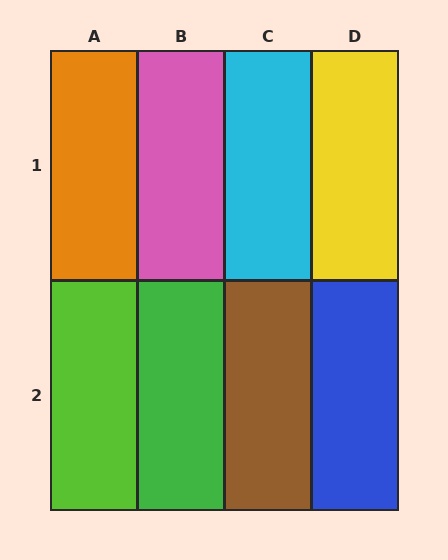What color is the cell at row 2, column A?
Lime.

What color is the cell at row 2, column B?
Green.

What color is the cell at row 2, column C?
Brown.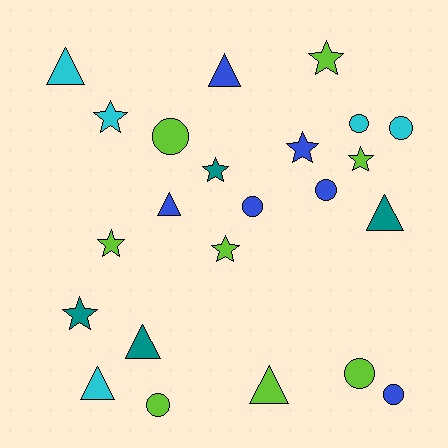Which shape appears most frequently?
Circle, with 8 objects.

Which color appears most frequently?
Lime, with 8 objects.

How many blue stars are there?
There is 1 blue star.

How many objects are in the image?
There are 23 objects.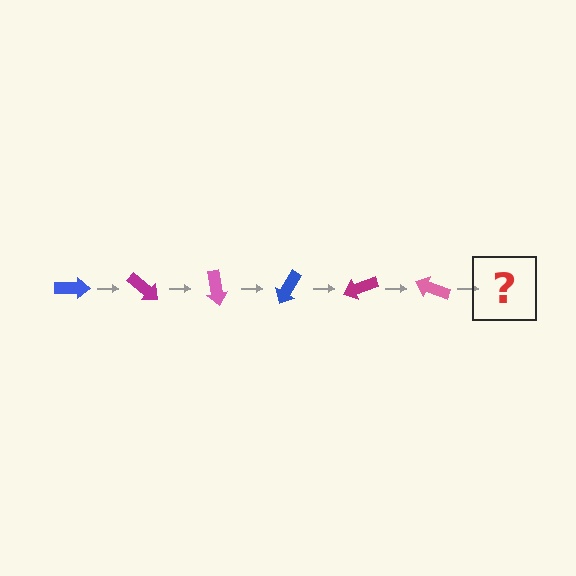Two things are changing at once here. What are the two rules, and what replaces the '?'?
The two rules are that it rotates 40 degrees each step and the color cycles through blue, magenta, and pink. The '?' should be a blue arrow, rotated 240 degrees from the start.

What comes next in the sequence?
The next element should be a blue arrow, rotated 240 degrees from the start.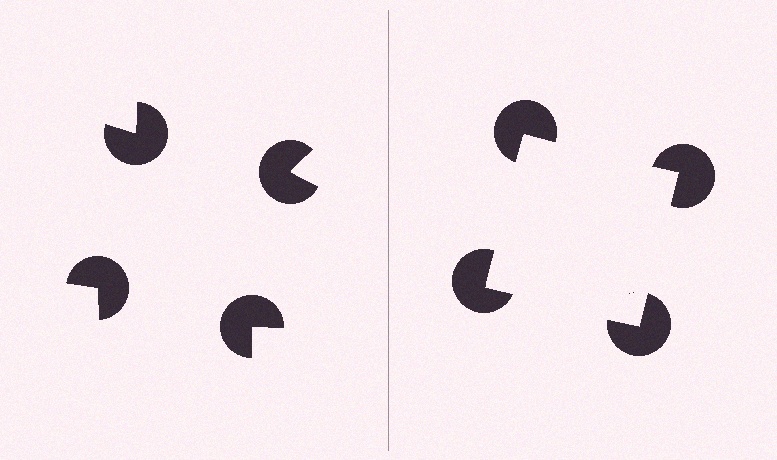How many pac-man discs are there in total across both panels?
8 — 4 on each side.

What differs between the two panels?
The pac-man discs are positioned identically on both sides; only the wedge orientations differ. On the right they align to a square; on the left they are misaligned.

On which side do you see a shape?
An illusory square appears on the right side. On the left side the wedge cuts are rotated, so no coherent shape forms.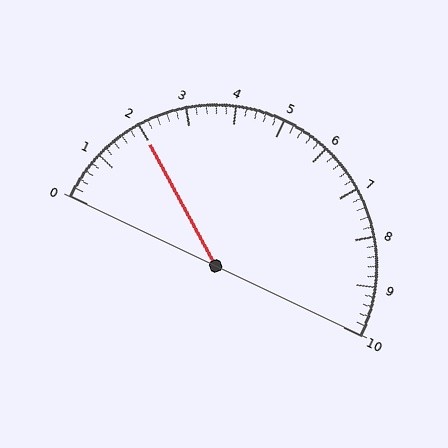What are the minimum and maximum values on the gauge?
The gauge ranges from 0 to 10.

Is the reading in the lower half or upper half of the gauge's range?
The reading is in the lower half of the range (0 to 10).